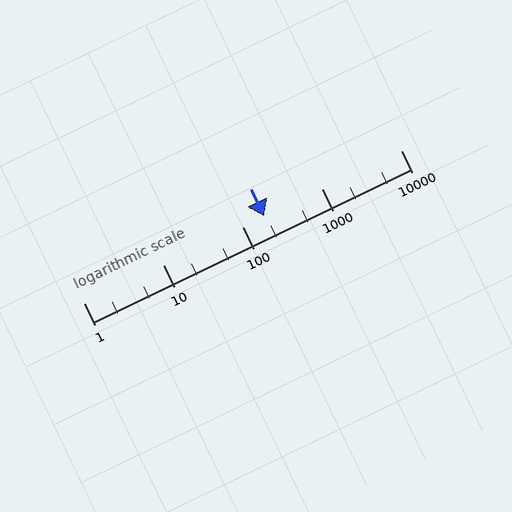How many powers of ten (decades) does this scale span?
The scale spans 4 decades, from 1 to 10000.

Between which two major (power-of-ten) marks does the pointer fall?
The pointer is between 100 and 1000.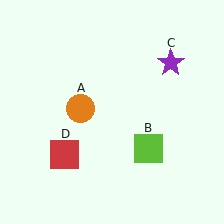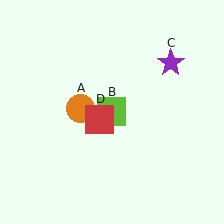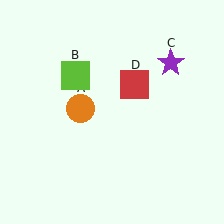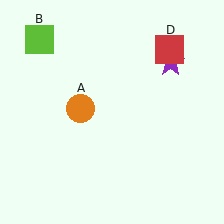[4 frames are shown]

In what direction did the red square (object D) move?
The red square (object D) moved up and to the right.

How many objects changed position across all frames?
2 objects changed position: lime square (object B), red square (object D).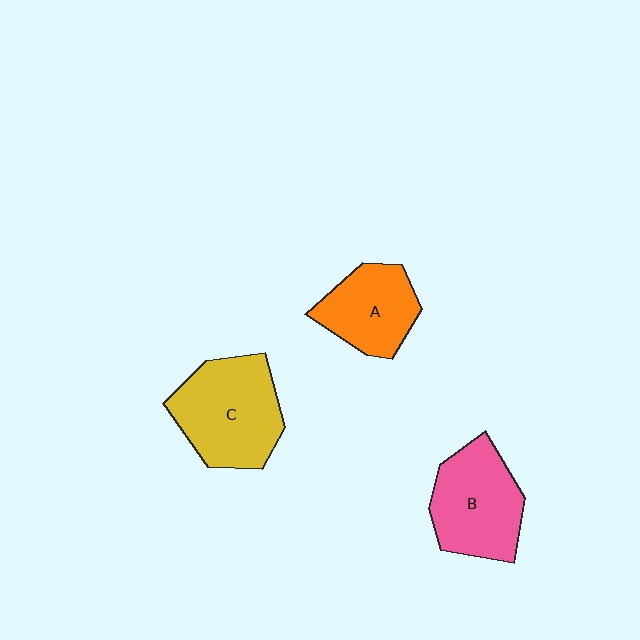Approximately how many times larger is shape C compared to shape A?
Approximately 1.4 times.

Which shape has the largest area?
Shape C (yellow).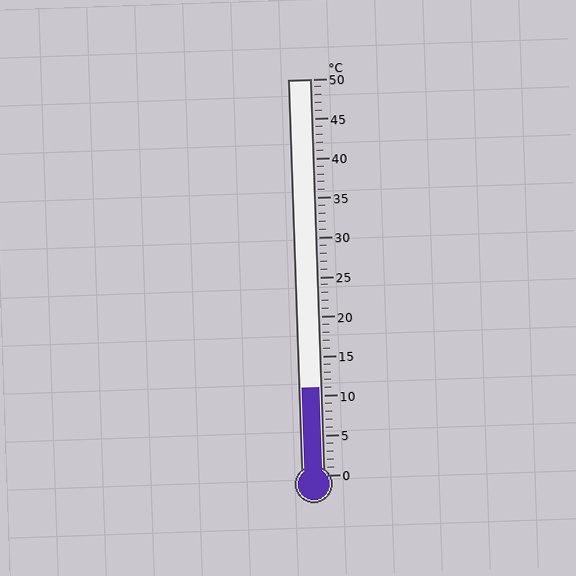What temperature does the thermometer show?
The thermometer shows approximately 11°C.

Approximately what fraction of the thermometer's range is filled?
The thermometer is filled to approximately 20% of its range.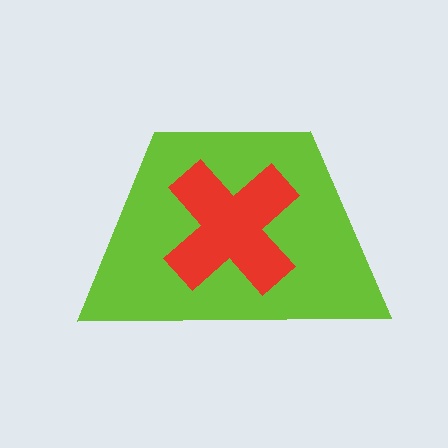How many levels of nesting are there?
2.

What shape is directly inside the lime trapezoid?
The red cross.